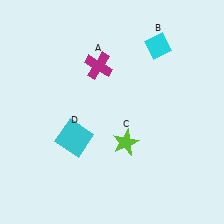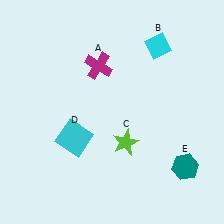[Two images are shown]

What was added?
A teal hexagon (E) was added in Image 2.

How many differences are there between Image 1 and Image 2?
There is 1 difference between the two images.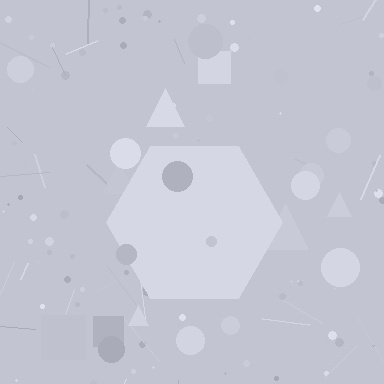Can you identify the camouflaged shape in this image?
The camouflaged shape is a hexagon.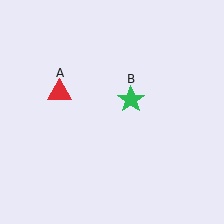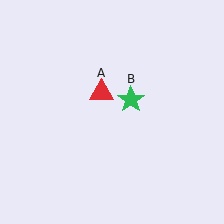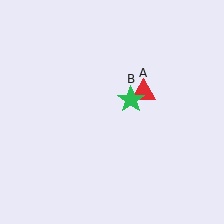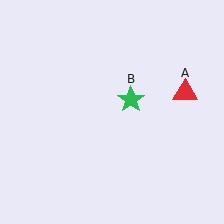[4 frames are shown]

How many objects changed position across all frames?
1 object changed position: red triangle (object A).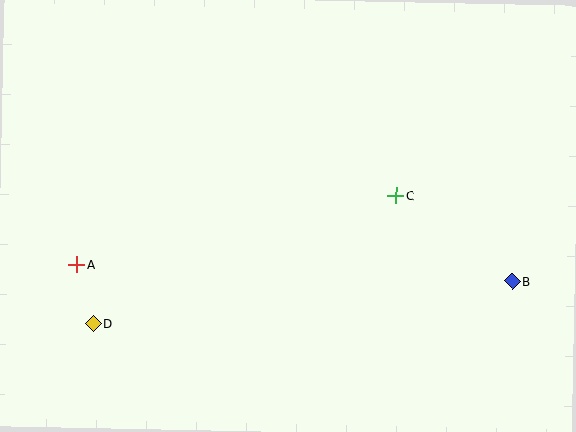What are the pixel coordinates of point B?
Point B is at (512, 281).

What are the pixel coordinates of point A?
Point A is at (77, 264).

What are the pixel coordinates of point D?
Point D is at (93, 324).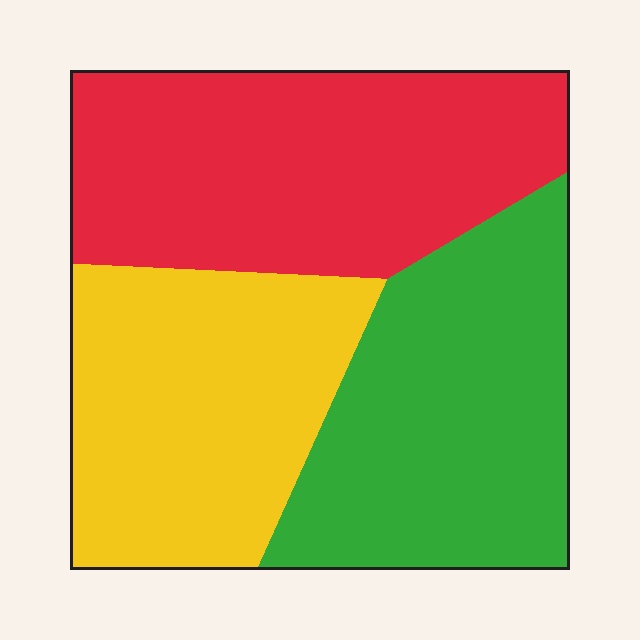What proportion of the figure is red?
Red covers 37% of the figure.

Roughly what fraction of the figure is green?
Green takes up between a sixth and a third of the figure.